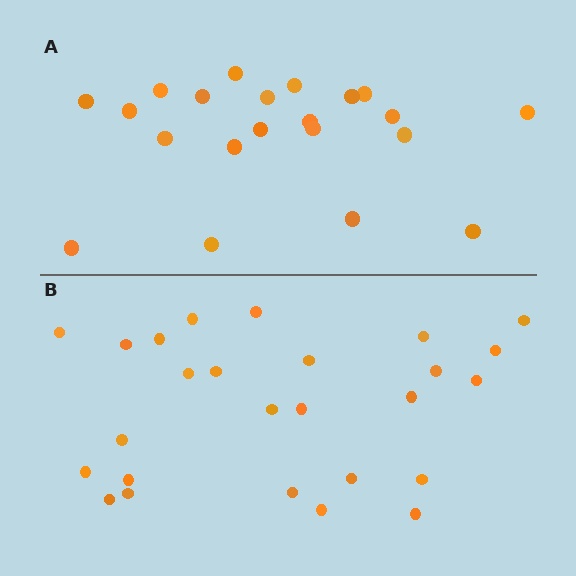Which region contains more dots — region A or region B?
Region B (the bottom region) has more dots.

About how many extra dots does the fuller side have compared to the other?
Region B has about 5 more dots than region A.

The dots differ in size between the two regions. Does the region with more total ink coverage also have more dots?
No. Region A has more total ink coverage because its dots are larger, but region B actually contains more individual dots. Total area can be misleading — the number of items is what matters here.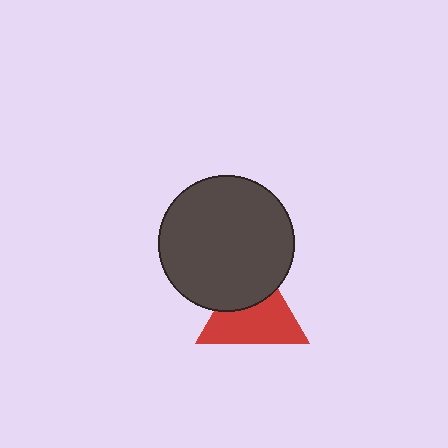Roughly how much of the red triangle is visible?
About half of it is visible (roughly 63%).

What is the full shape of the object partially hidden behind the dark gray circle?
The partially hidden object is a red triangle.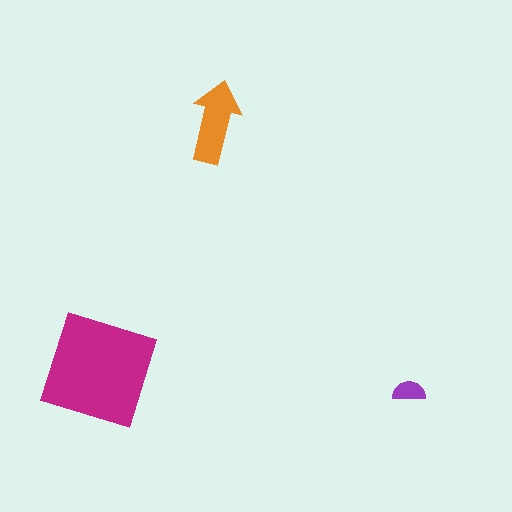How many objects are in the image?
There are 3 objects in the image.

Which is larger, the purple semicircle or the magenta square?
The magenta square.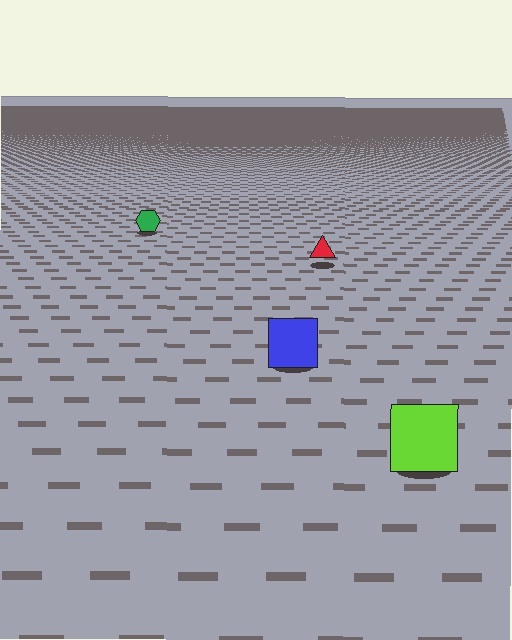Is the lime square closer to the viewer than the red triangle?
Yes. The lime square is closer — you can tell from the texture gradient: the ground texture is coarser near it.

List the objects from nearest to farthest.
From nearest to farthest: the lime square, the blue square, the red triangle, the green hexagon.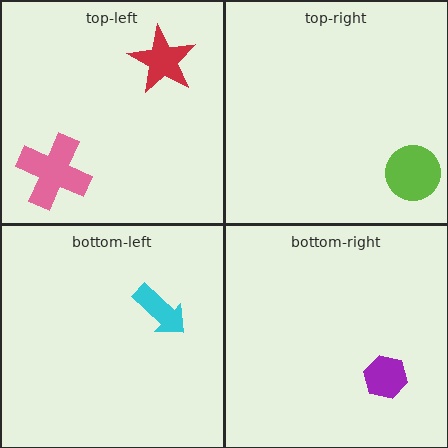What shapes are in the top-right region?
The lime circle.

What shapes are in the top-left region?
The red star, the pink cross.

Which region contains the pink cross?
The top-left region.